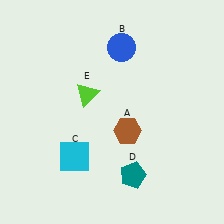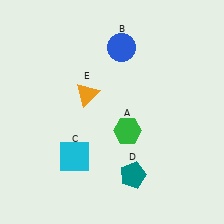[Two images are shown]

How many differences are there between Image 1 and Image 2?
There are 2 differences between the two images.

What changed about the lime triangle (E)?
In Image 1, E is lime. In Image 2, it changed to orange.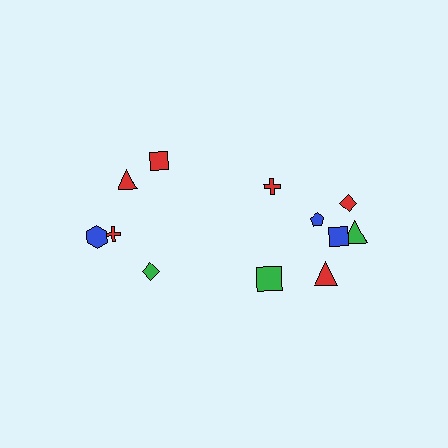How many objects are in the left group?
There are 5 objects.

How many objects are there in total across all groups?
There are 12 objects.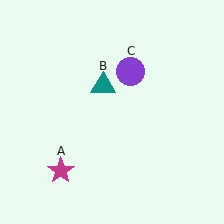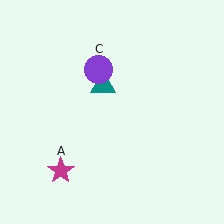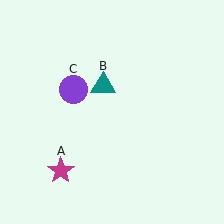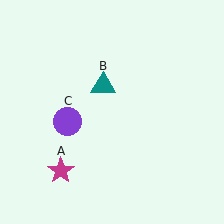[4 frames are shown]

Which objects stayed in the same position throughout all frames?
Magenta star (object A) and teal triangle (object B) remained stationary.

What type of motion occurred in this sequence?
The purple circle (object C) rotated counterclockwise around the center of the scene.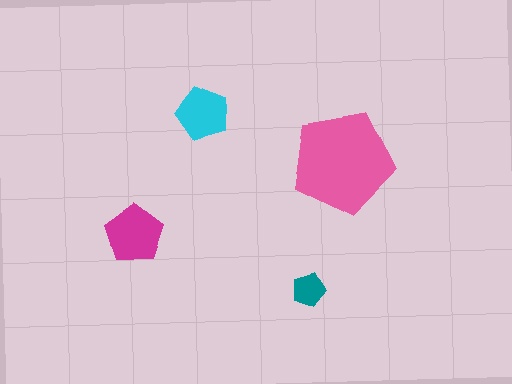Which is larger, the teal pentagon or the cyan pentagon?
The cyan one.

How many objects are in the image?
There are 4 objects in the image.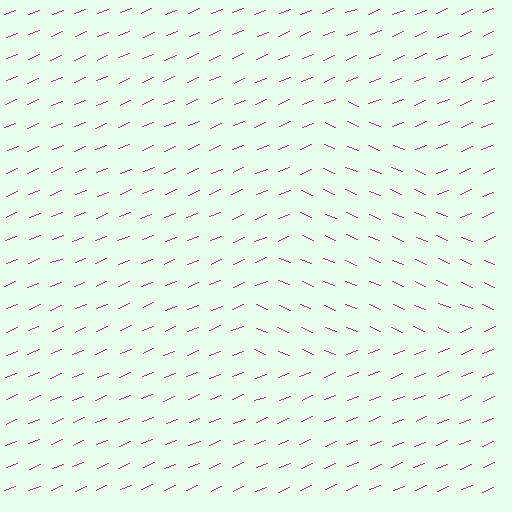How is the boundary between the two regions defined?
The boundary is defined purely by a change in line orientation (approximately 45 degrees difference). All lines are the same color and thickness.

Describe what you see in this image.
The image is filled with small magenta line segments. A triangle region in the image has lines oriented differently from the surrounding lines, creating a visible texture boundary.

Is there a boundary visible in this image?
Yes, there is a texture boundary formed by a change in line orientation.